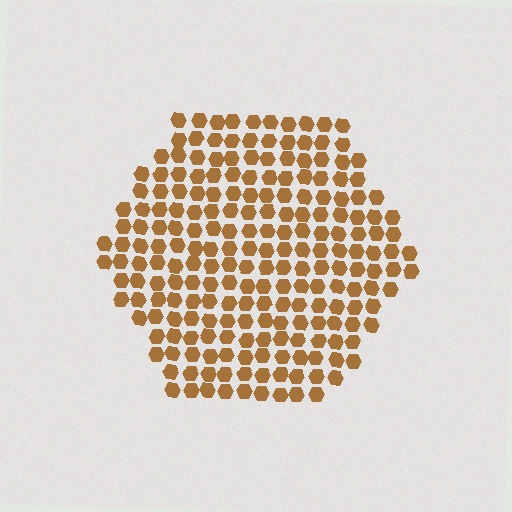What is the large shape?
The large shape is a hexagon.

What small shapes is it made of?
It is made of small hexagons.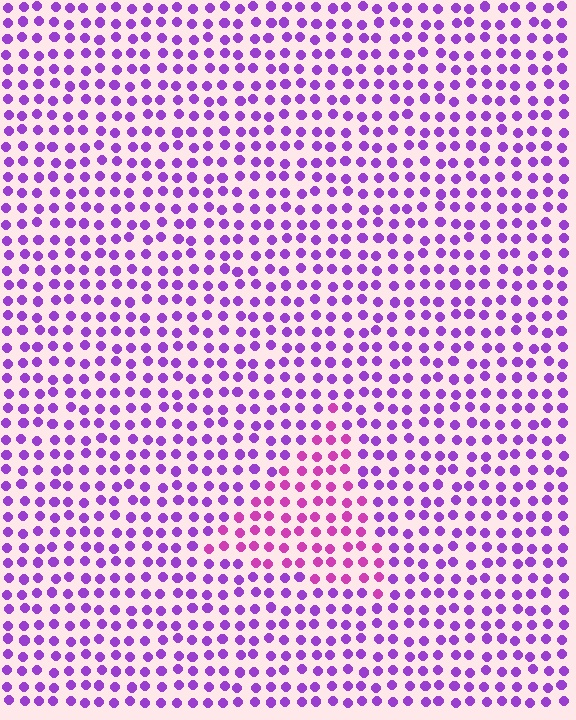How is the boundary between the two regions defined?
The boundary is defined purely by a slight shift in hue (about 33 degrees). Spacing, size, and orientation are identical on both sides.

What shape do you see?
I see a triangle.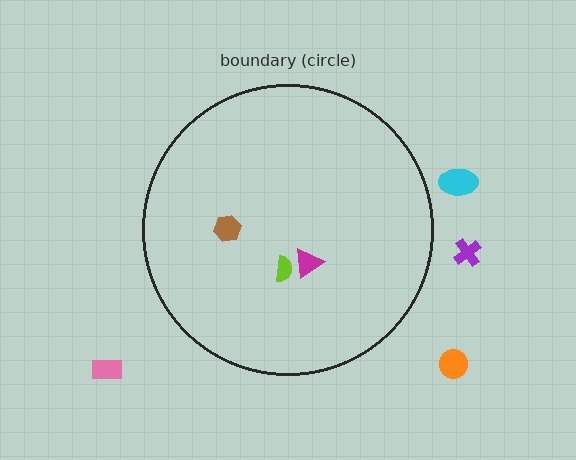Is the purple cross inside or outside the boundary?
Outside.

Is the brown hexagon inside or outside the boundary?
Inside.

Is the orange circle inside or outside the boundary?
Outside.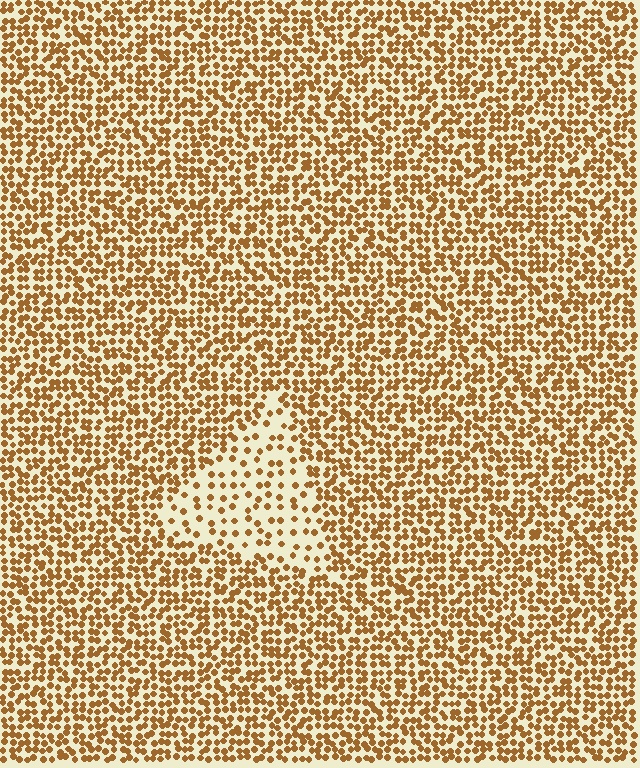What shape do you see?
I see a triangle.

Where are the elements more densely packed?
The elements are more densely packed outside the triangle boundary.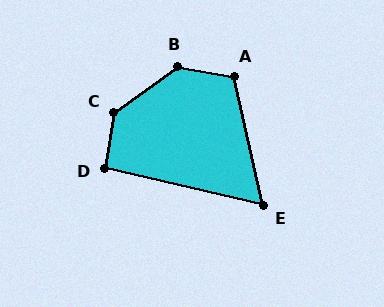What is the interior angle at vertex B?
Approximately 134 degrees (obtuse).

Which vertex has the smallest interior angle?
E, at approximately 64 degrees.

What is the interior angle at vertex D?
Approximately 94 degrees (approximately right).